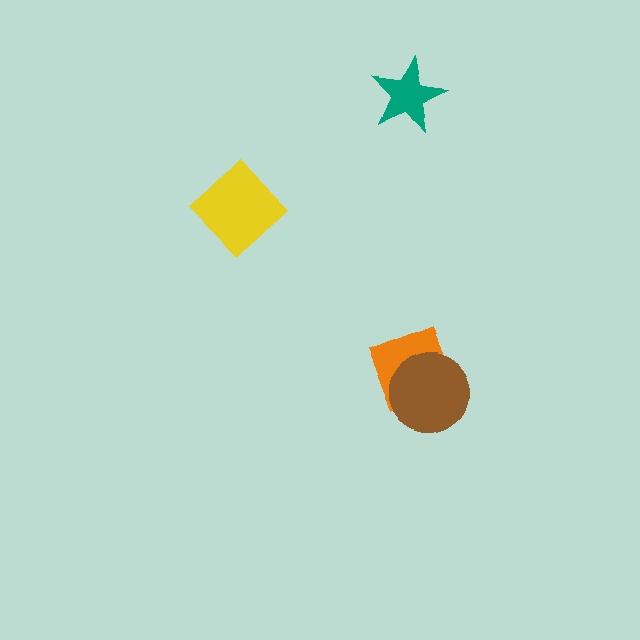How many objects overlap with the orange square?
1 object overlaps with the orange square.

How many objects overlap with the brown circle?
1 object overlaps with the brown circle.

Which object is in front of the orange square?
The brown circle is in front of the orange square.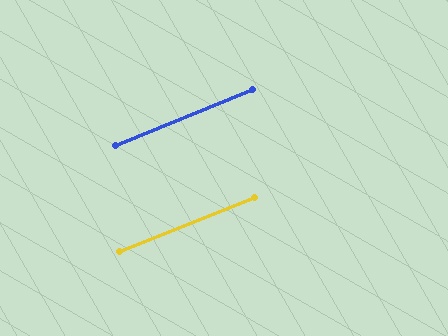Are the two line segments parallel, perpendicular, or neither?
Parallel — their directions differ by only 0.4°.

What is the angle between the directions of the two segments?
Approximately 0 degrees.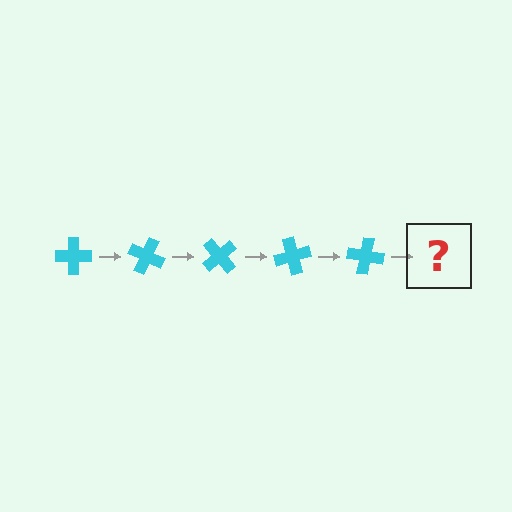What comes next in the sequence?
The next element should be a cyan cross rotated 125 degrees.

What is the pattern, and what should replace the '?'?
The pattern is that the cross rotates 25 degrees each step. The '?' should be a cyan cross rotated 125 degrees.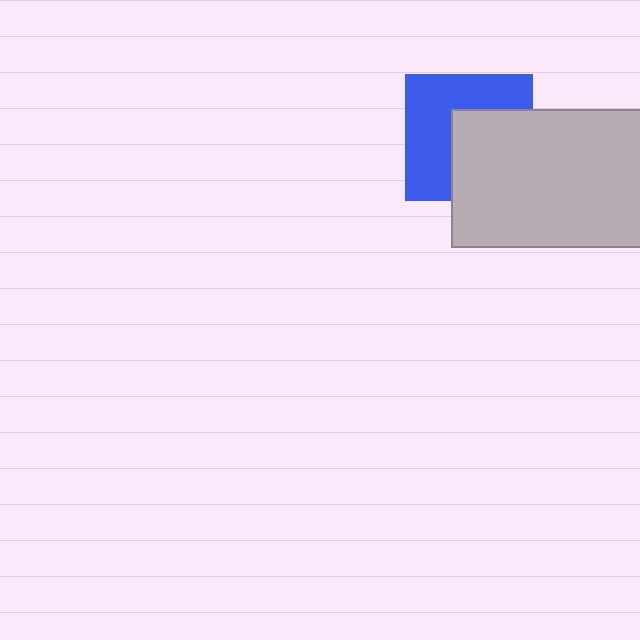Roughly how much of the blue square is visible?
About half of it is visible (roughly 54%).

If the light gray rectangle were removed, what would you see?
You would see the complete blue square.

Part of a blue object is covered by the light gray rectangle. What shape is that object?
It is a square.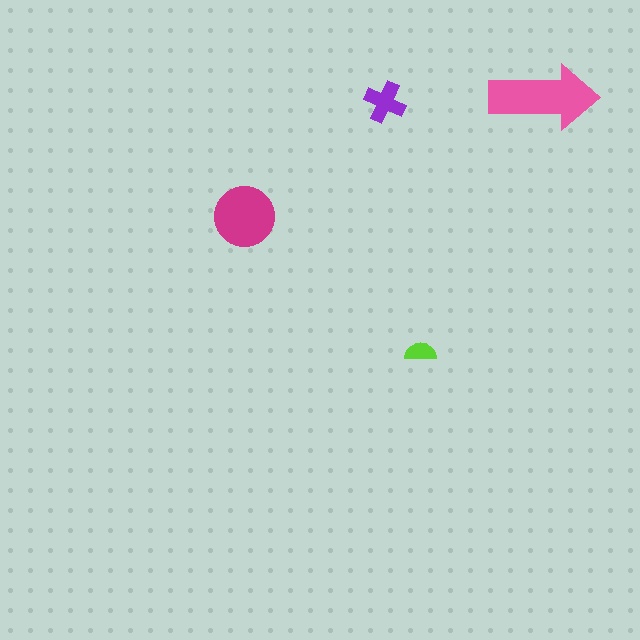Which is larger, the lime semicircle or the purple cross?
The purple cross.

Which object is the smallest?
The lime semicircle.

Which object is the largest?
The pink arrow.